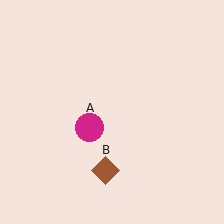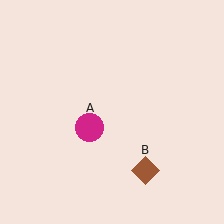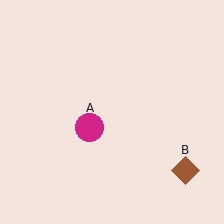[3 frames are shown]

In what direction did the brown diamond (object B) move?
The brown diamond (object B) moved right.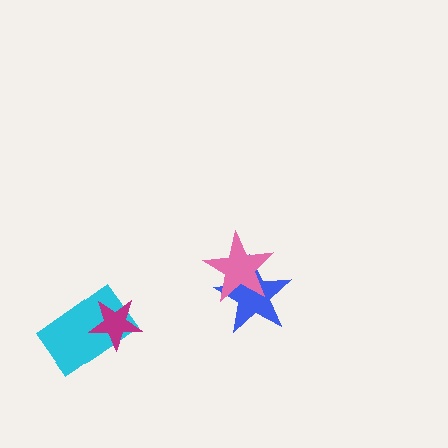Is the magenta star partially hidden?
No, no other shape covers it.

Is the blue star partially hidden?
Yes, it is partially covered by another shape.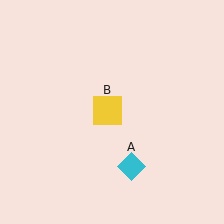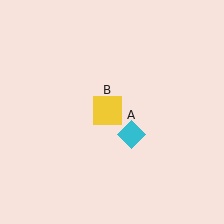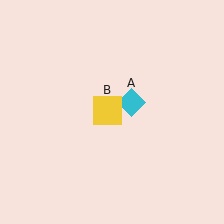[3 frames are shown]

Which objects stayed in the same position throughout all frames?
Yellow square (object B) remained stationary.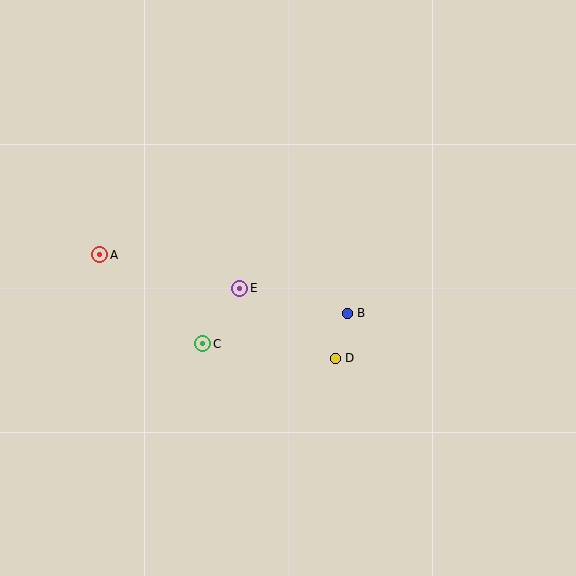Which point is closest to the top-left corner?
Point A is closest to the top-left corner.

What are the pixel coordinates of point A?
Point A is at (100, 255).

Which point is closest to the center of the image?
Point E at (240, 288) is closest to the center.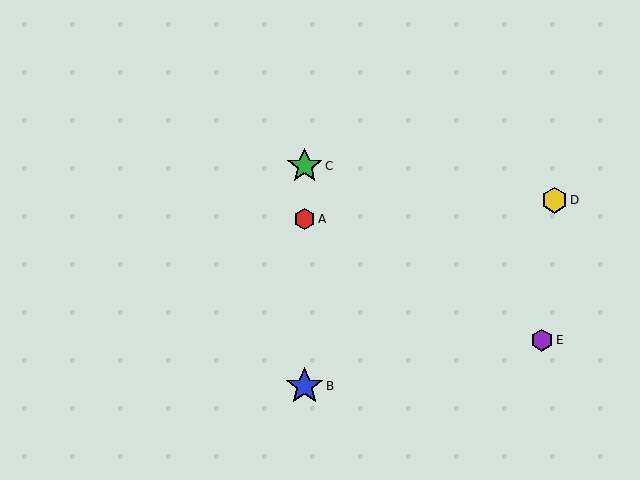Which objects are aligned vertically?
Objects A, B, C are aligned vertically.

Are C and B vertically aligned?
Yes, both are at x≈305.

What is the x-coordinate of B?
Object B is at x≈305.